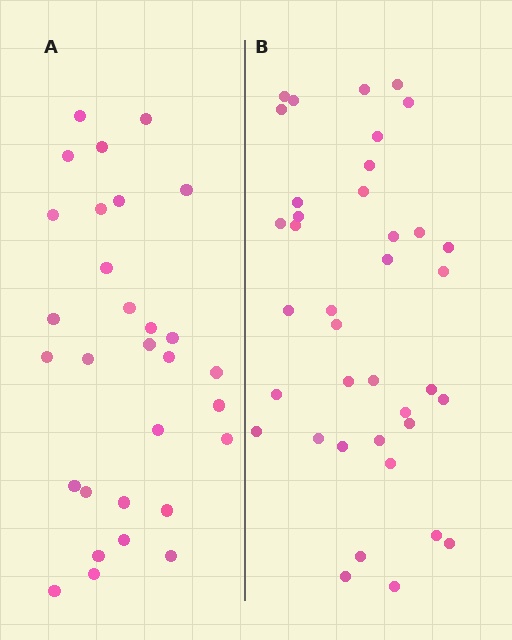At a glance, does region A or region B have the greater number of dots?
Region B (the right region) has more dots.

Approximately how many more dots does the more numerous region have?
Region B has roughly 8 or so more dots than region A.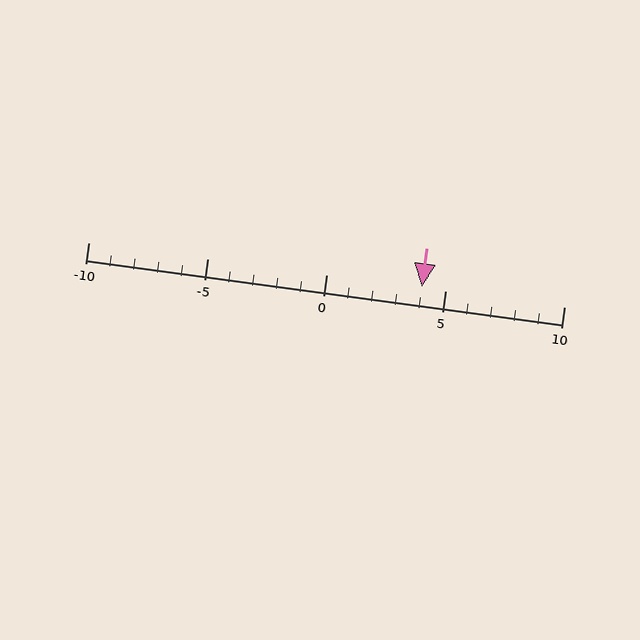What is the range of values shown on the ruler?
The ruler shows values from -10 to 10.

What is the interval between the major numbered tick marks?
The major tick marks are spaced 5 units apart.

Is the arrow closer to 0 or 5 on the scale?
The arrow is closer to 5.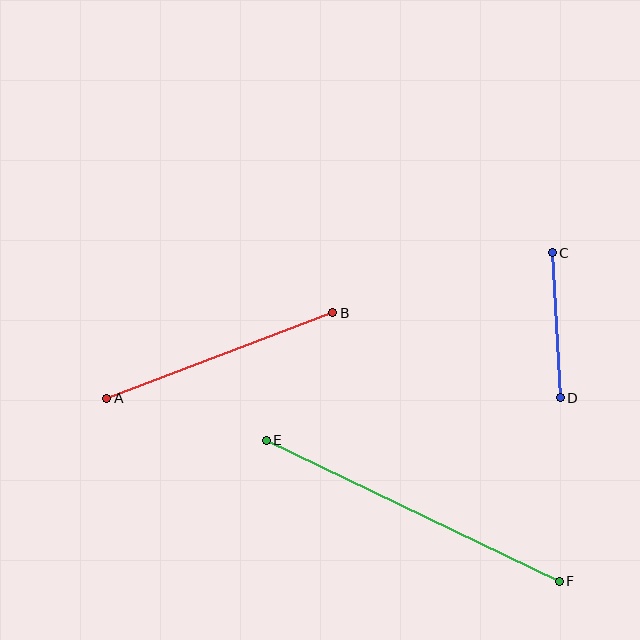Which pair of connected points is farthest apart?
Points E and F are farthest apart.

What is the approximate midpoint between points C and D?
The midpoint is at approximately (556, 325) pixels.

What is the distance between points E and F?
The distance is approximately 325 pixels.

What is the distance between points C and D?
The distance is approximately 145 pixels.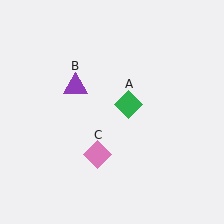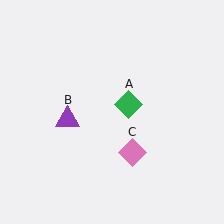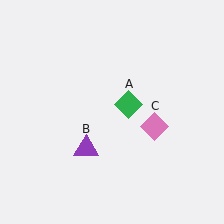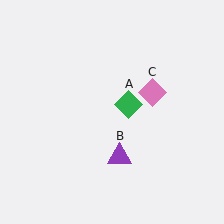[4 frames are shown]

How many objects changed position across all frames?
2 objects changed position: purple triangle (object B), pink diamond (object C).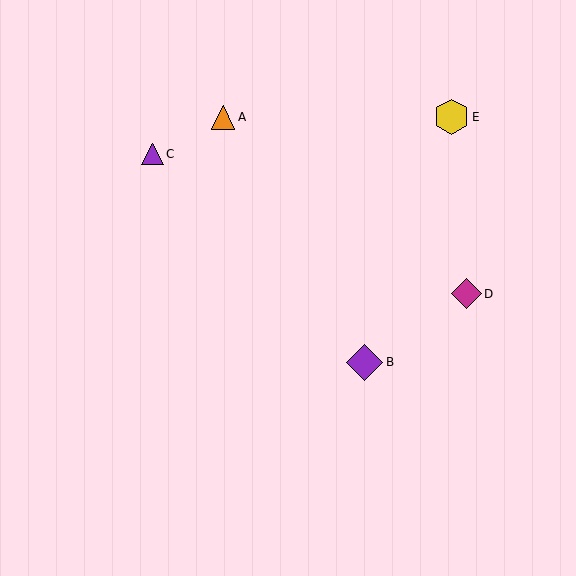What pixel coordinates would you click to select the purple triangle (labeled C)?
Click at (152, 154) to select the purple triangle C.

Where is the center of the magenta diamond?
The center of the magenta diamond is at (466, 294).